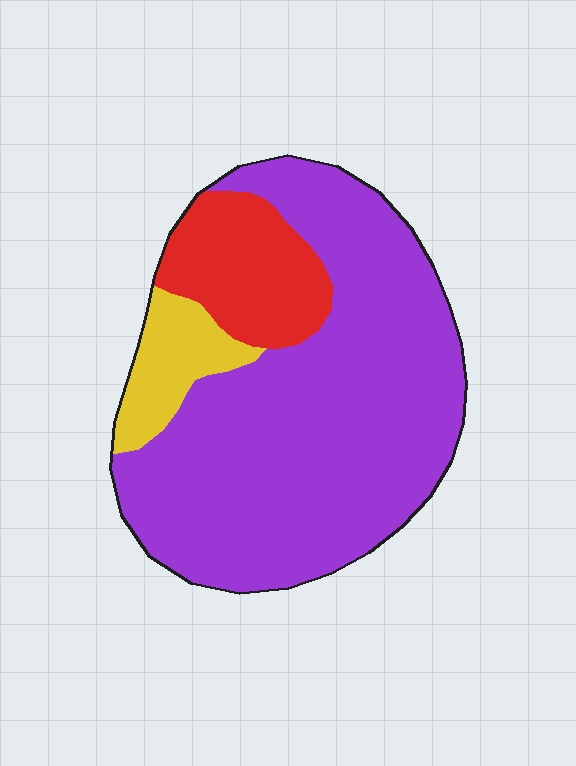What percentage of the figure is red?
Red covers about 15% of the figure.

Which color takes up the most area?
Purple, at roughly 75%.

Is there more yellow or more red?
Red.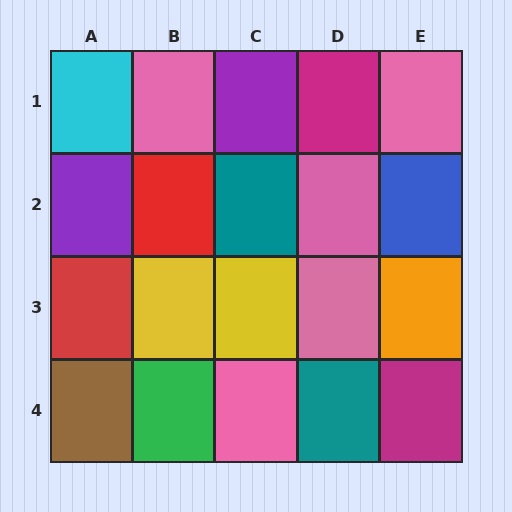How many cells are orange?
1 cell is orange.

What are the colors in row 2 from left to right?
Purple, red, teal, pink, blue.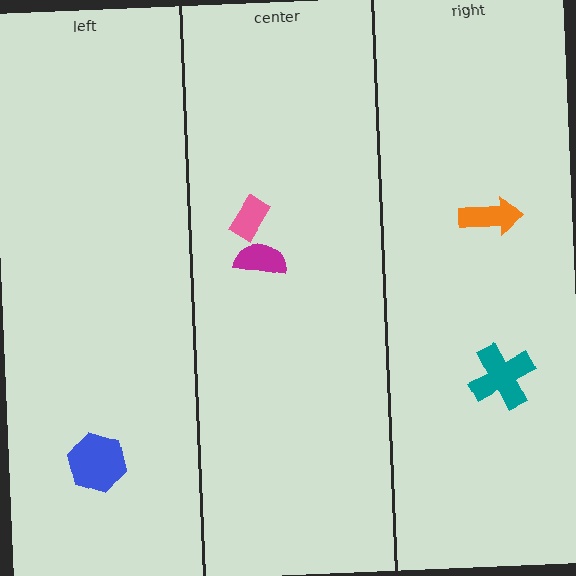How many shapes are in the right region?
2.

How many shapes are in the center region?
2.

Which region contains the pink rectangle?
The center region.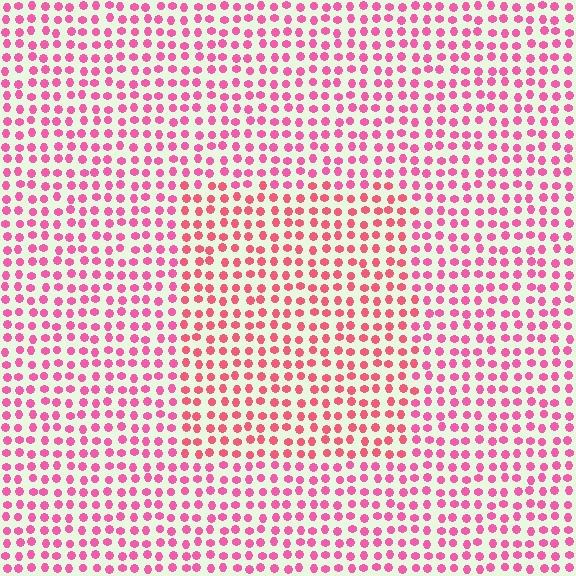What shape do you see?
I see a rectangle.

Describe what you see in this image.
The image is filled with small pink elements in a uniform arrangement. A rectangle-shaped region is visible where the elements are tinted to a slightly different hue, forming a subtle color boundary.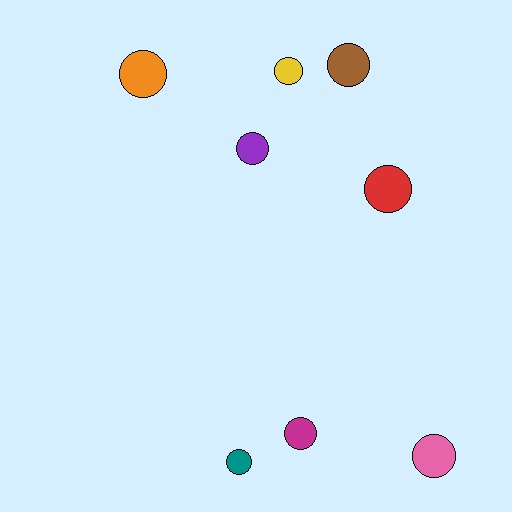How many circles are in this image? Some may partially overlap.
There are 8 circles.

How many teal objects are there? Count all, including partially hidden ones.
There is 1 teal object.